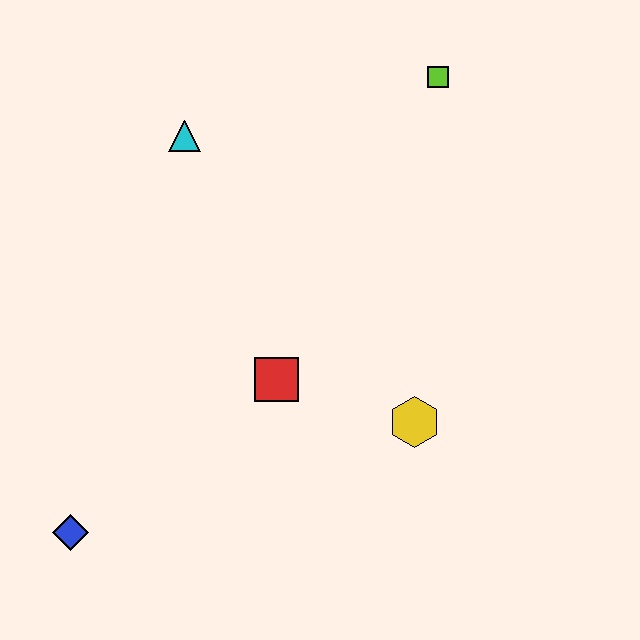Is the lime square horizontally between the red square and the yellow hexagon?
No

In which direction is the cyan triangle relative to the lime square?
The cyan triangle is to the left of the lime square.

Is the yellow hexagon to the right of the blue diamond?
Yes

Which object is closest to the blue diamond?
The red square is closest to the blue diamond.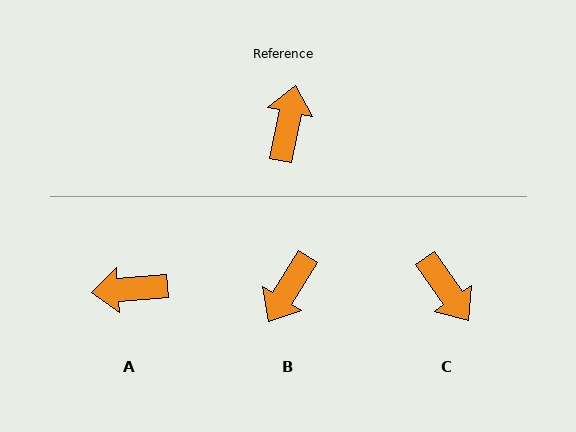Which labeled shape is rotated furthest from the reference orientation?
B, about 160 degrees away.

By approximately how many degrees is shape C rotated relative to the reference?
Approximately 134 degrees clockwise.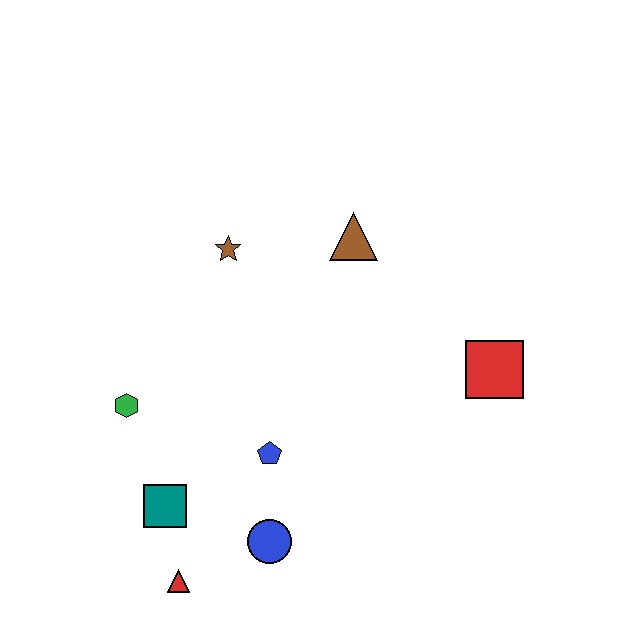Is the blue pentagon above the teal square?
Yes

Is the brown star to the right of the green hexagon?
Yes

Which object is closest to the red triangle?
The teal square is closest to the red triangle.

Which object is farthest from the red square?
The red triangle is farthest from the red square.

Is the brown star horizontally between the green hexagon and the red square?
Yes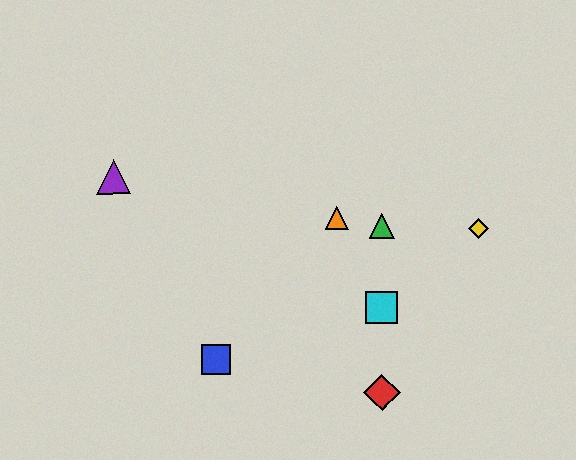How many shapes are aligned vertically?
3 shapes (the red diamond, the green triangle, the cyan square) are aligned vertically.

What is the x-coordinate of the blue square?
The blue square is at x≈216.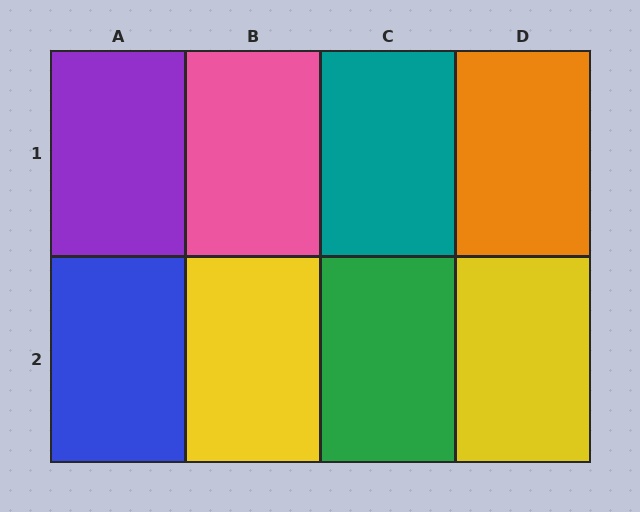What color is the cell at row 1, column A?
Purple.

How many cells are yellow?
2 cells are yellow.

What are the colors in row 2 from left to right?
Blue, yellow, green, yellow.